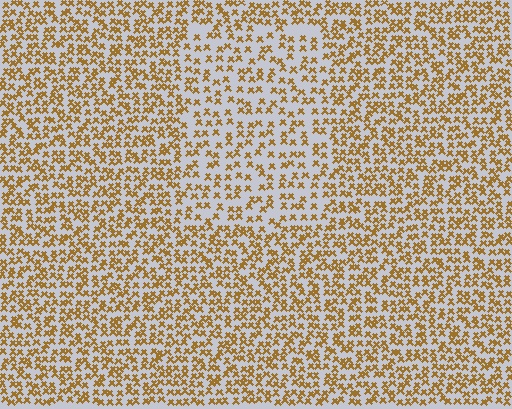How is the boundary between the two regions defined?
The boundary is defined by a change in element density (approximately 1.7x ratio). All elements are the same color, size, and shape.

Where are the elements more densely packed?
The elements are more densely packed outside the rectangle boundary.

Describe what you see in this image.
The image contains small brown elements arranged at two different densities. A rectangle-shaped region is visible where the elements are less densely packed than the surrounding area.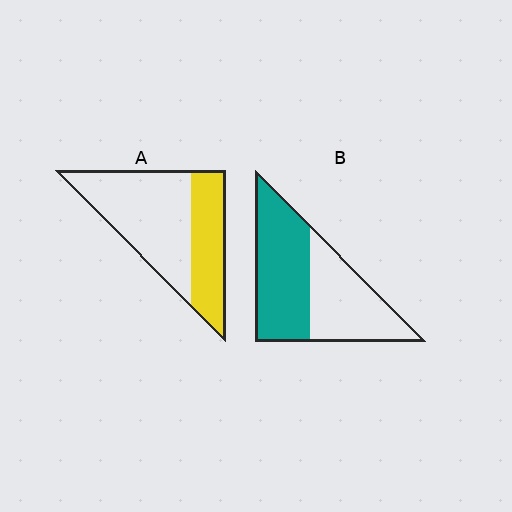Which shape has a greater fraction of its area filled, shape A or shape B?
Shape B.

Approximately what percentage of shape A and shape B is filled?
A is approximately 35% and B is approximately 55%.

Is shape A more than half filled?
No.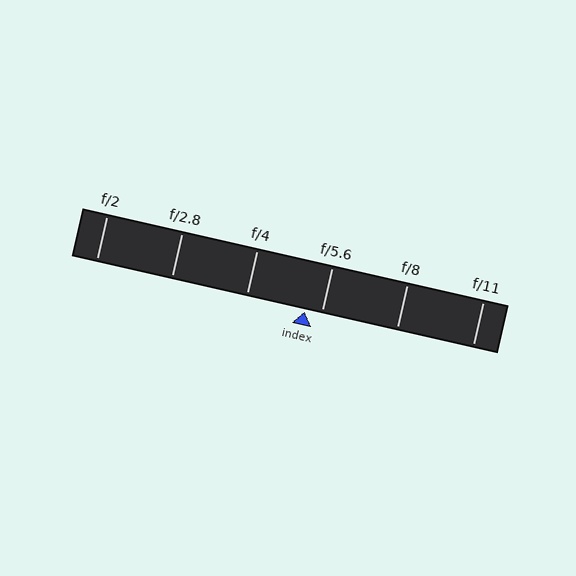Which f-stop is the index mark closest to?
The index mark is closest to f/5.6.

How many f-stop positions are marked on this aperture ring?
There are 6 f-stop positions marked.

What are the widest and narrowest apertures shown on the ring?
The widest aperture shown is f/2 and the narrowest is f/11.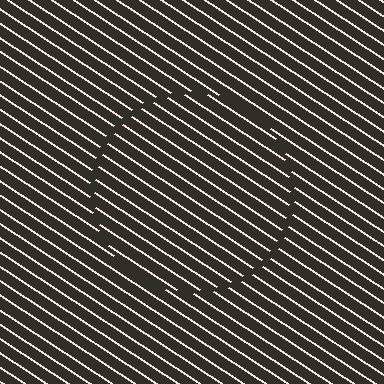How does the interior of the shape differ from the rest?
The interior of the shape contains the same grating, shifted by half a period — the contour is defined by the phase discontinuity where line-ends from the inner and outer gratings abut.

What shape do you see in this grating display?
An illusory circle. The interior of the shape contains the same grating, shifted by half a period — the contour is defined by the phase discontinuity where line-ends from the inner and outer gratings abut.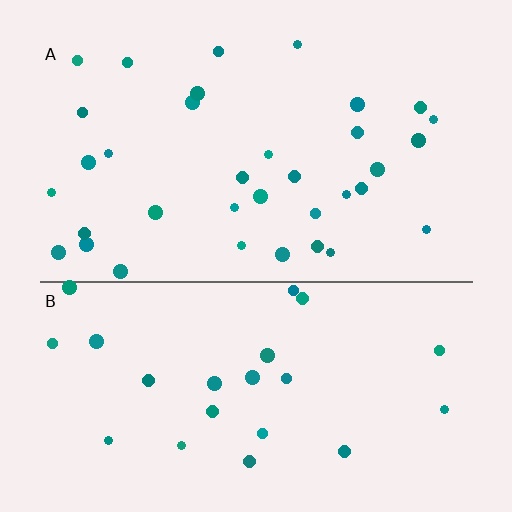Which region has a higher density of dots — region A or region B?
A (the top).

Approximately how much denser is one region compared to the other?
Approximately 1.5× — region A over region B.